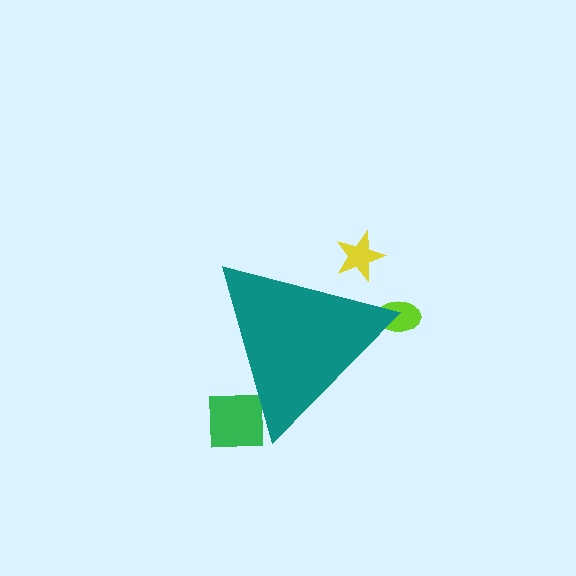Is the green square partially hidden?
Yes, the green square is partially hidden behind the teal triangle.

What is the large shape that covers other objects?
A teal triangle.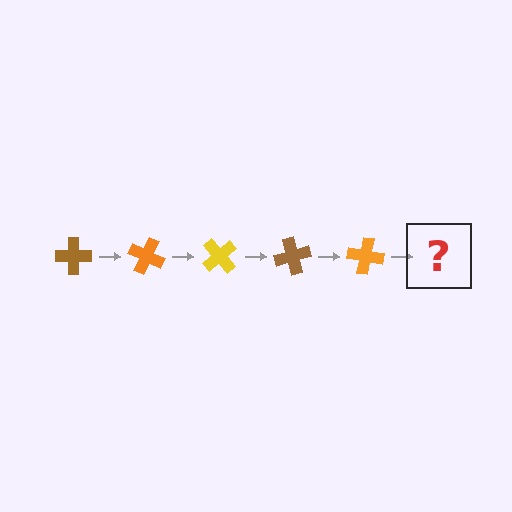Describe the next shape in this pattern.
It should be a yellow cross, rotated 125 degrees from the start.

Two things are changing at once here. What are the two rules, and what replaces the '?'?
The two rules are that it rotates 25 degrees each step and the color cycles through brown, orange, and yellow. The '?' should be a yellow cross, rotated 125 degrees from the start.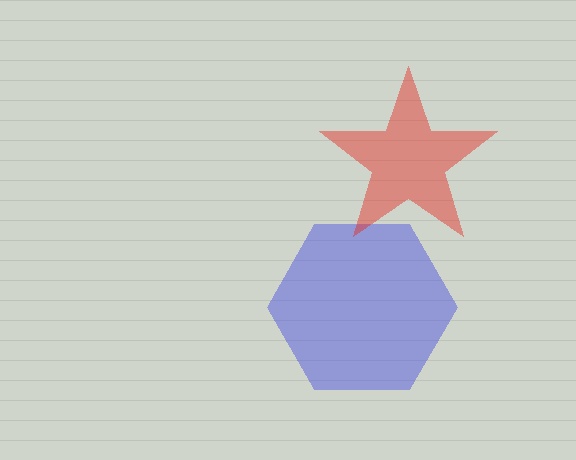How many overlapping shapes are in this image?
There are 2 overlapping shapes in the image.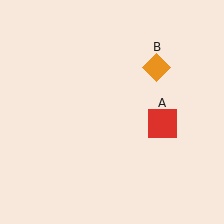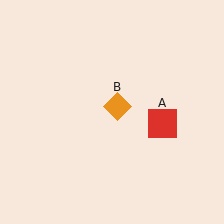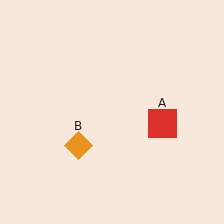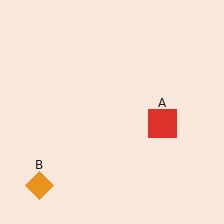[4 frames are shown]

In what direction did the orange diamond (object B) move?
The orange diamond (object B) moved down and to the left.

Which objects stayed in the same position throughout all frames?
Red square (object A) remained stationary.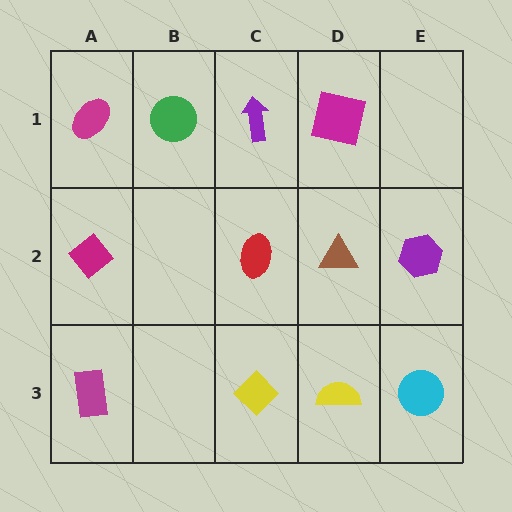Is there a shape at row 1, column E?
No, that cell is empty.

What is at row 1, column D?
A magenta square.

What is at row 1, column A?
A magenta ellipse.